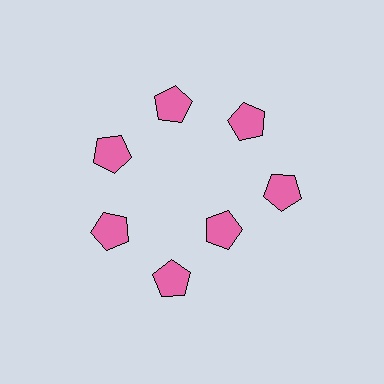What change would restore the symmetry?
The symmetry would be restored by moving it outward, back onto the ring so that all 7 pentagons sit at equal angles and equal distance from the center.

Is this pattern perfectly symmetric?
No. The 7 pink pentagons are arranged in a ring, but one element near the 5 o'clock position is pulled inward toward the center, breaking the 7-fold rotational symmetry.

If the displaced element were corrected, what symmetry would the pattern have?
It would have 7-fold rotational symmetry — the pattern would map onto itself every 51 degrees.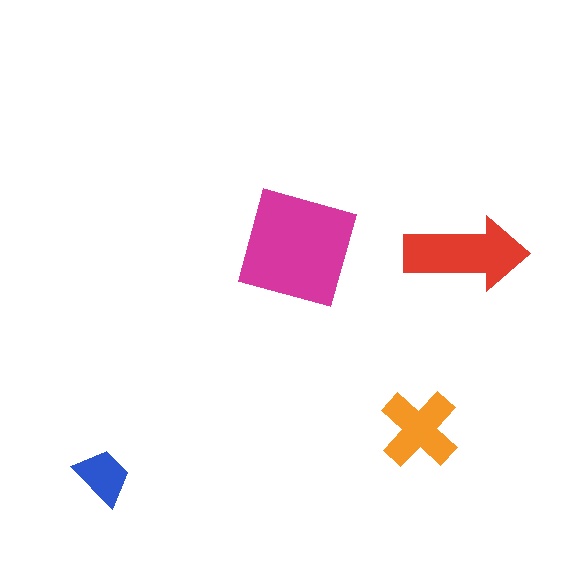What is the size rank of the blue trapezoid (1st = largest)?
4th.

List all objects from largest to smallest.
The magenta square, the red arrow, the orange cross, the blue trapezoid.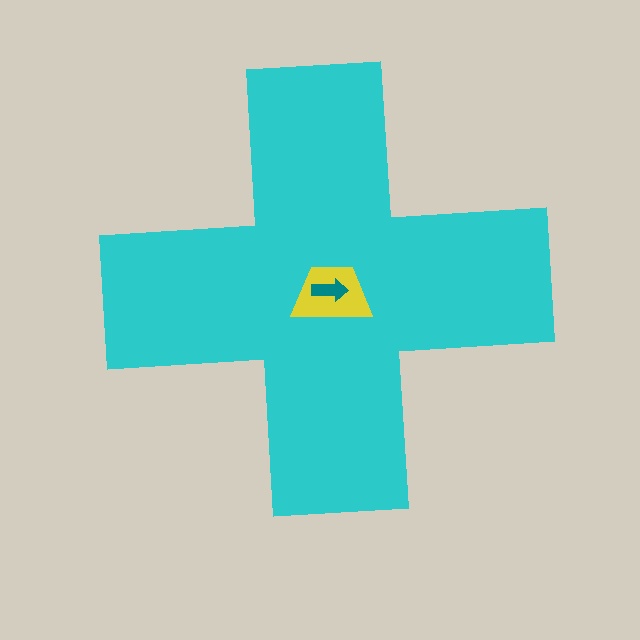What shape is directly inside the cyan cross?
The yellow trapezoid.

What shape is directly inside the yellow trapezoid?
The teal arrow.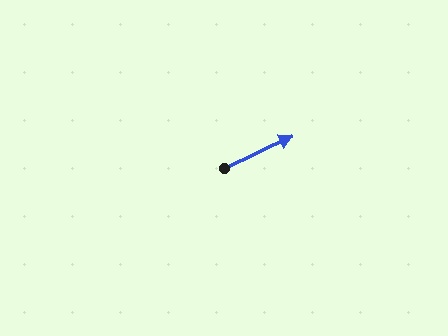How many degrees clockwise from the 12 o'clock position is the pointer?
Approximately 65 degrees.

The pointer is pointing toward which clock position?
Roughly 2 o'clock.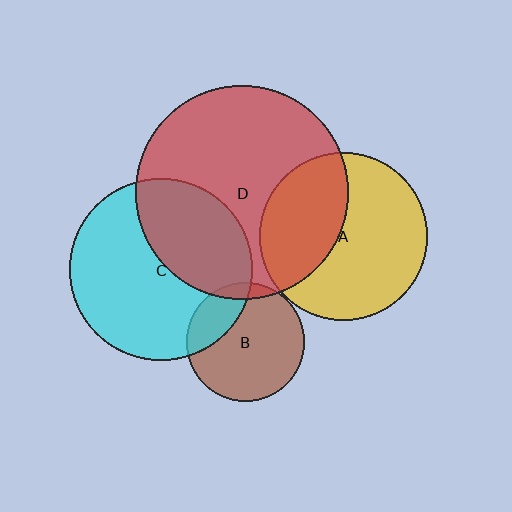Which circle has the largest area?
Circle D (red).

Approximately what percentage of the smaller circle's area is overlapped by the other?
Approximately 35%.